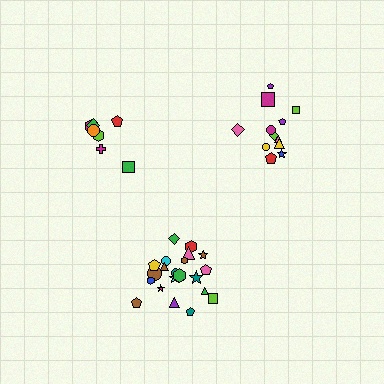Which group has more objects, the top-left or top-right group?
The top-right group.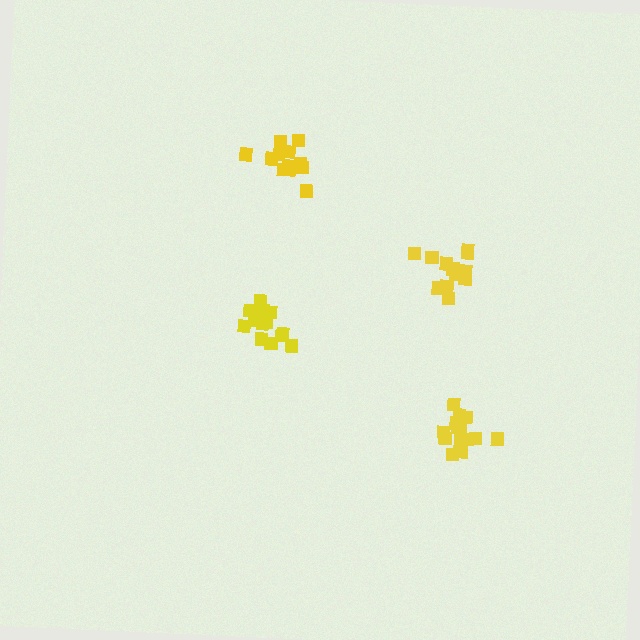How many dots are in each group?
Group 1: 13 dots, Group 2: 14 dots, Group 3: 15 dots, Group 4: 15 dots (57 total).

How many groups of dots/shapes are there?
There are 4 groups.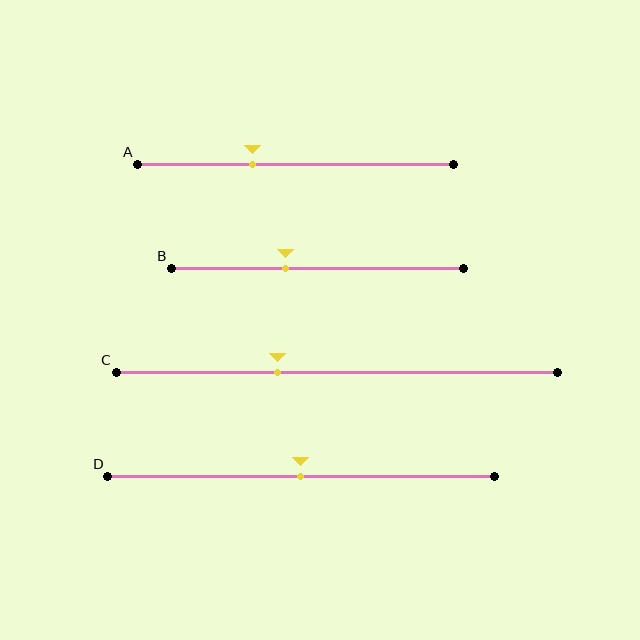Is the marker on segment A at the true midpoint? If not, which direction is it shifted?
No, the marker on segment A is shifted to the left by about 14% of the segment length.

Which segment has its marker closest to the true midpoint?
Segment D has its marker closest to the true midpoint.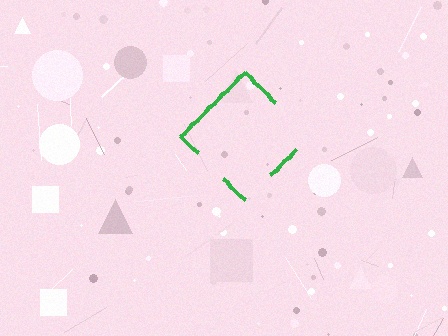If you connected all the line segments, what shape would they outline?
They would outline a diamond.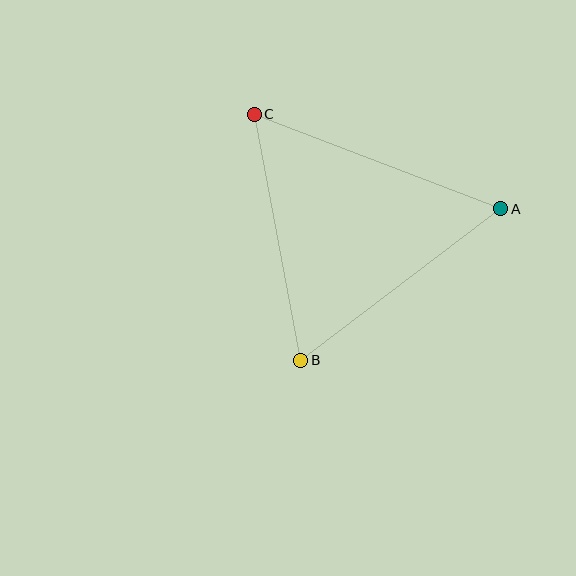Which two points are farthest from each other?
Points A and C are farthest from each other.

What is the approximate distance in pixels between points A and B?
The distance between A and B is approximately 251 pixels.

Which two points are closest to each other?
Points B and C are closest to each other.